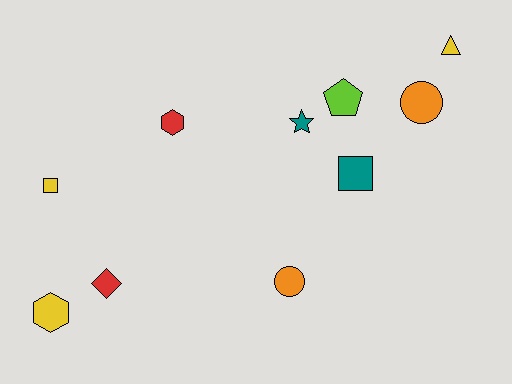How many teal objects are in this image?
There are 2 teal objects.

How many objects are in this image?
There are 10 objects.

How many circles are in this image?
There are 2 circles.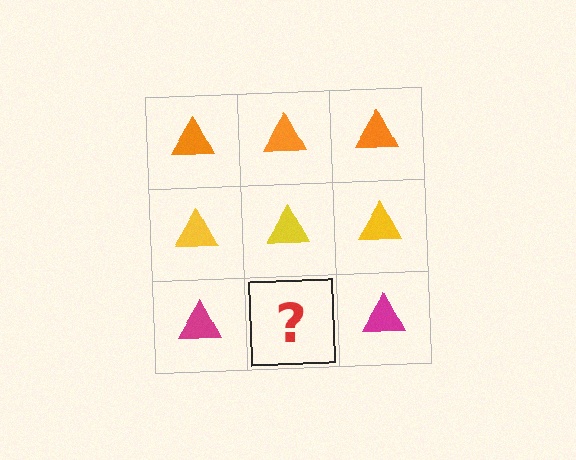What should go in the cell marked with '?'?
The missing cell should contain a magenta triangle.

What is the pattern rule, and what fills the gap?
The rule is that each row has a consistent color. The gap should be filled with a magenta triangle.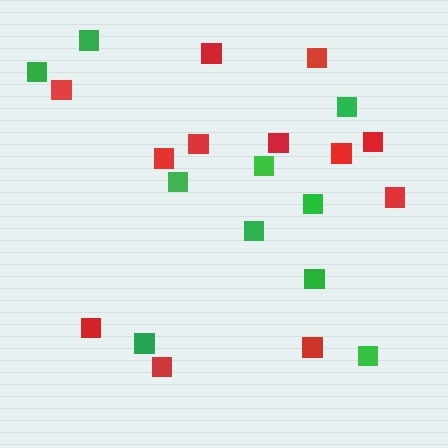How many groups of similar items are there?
There are 2 groups: one group of red squares (12) and one group of green squares (10).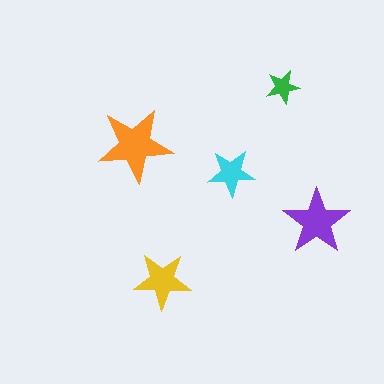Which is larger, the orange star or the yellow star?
The orange one.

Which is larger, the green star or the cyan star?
The cyan one.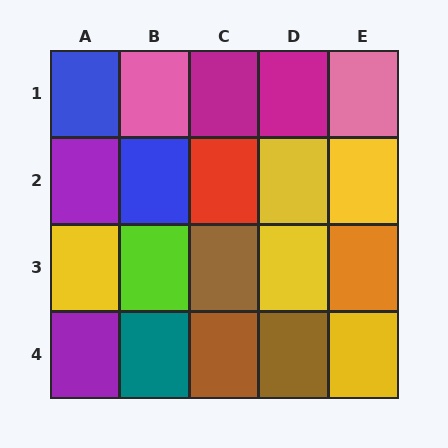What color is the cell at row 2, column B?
Blue.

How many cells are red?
1 cell is red.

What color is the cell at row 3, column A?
Yellow.